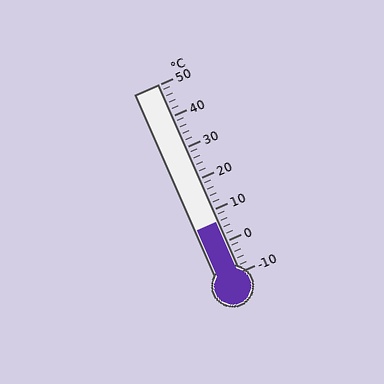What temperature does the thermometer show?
The thermometer shows approximately 6°C.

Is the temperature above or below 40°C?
The temperature is below 40°C.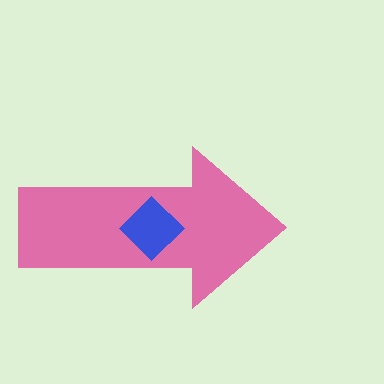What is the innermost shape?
The blue diamond.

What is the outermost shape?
The pink arrow.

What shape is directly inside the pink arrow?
The blue diamond.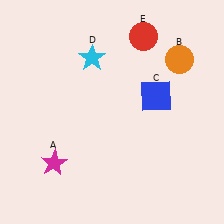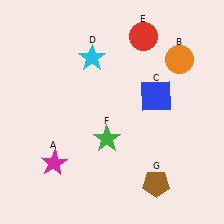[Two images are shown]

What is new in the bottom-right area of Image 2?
A brown pentagon (G) was added in the bottom-right area of Image 2.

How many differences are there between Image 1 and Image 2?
There are 2 differences between the two images.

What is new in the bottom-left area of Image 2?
A green star (F) was added in the bottom-left area of Image 2.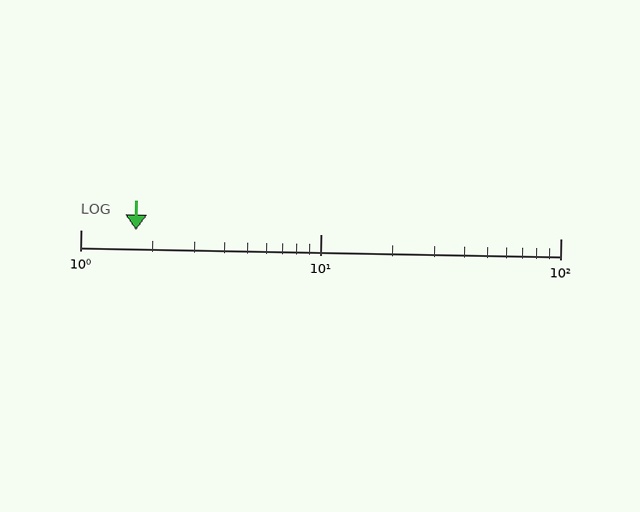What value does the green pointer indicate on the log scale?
The pointer indicates approximately 1.7.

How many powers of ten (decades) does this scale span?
The scale spans 2 decades, from 1 to 100.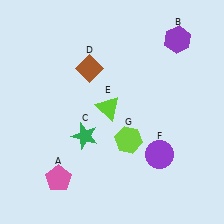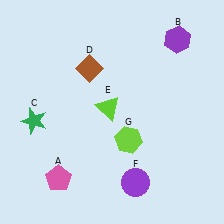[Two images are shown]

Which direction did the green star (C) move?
The green star (C) moved left.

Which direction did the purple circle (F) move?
The purple circle (F) moved down.